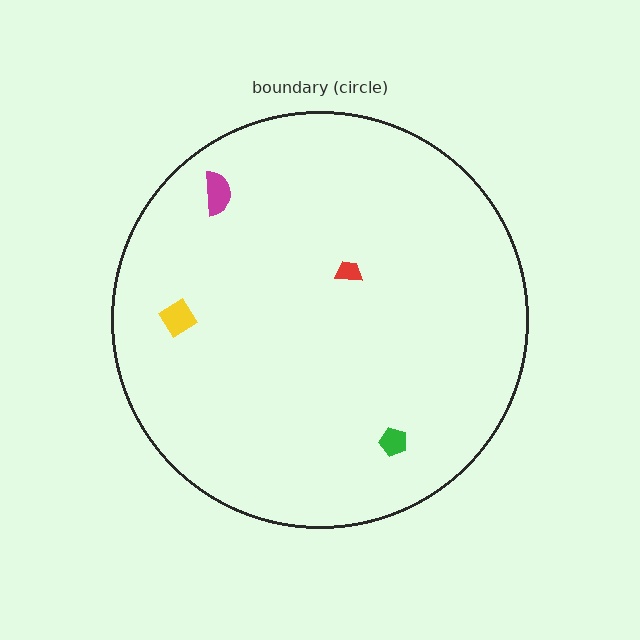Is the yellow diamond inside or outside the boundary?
Inside.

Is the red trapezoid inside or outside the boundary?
Inside.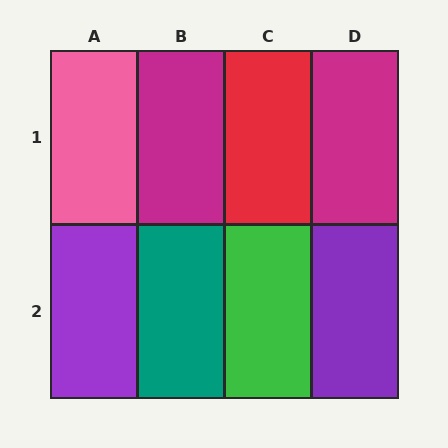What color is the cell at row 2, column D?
Purple.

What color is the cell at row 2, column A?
Purple.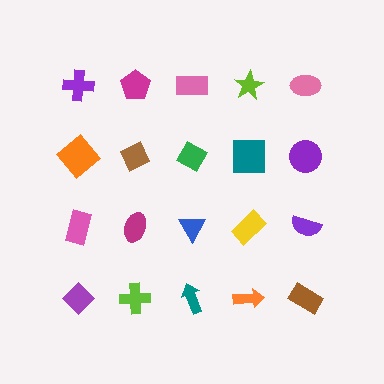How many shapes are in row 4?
5 shapes.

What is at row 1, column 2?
A magenta pentagon.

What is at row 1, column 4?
A lime star.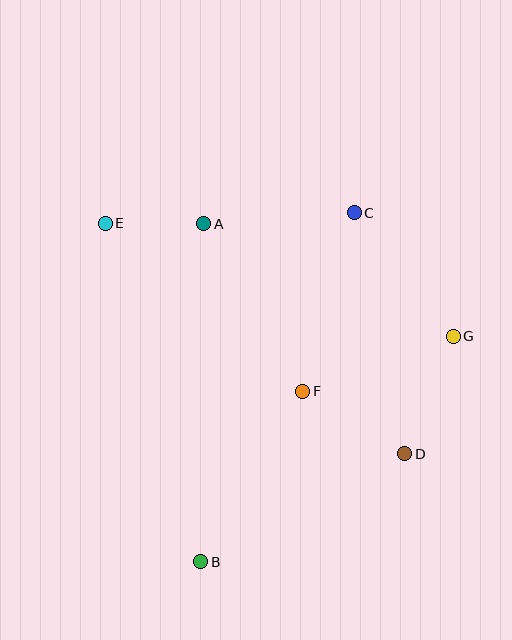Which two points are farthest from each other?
Points B and C are farthest from each other.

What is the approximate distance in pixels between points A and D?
The distance between A and D is approximately 306 pixels.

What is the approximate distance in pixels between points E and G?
The distance between E and G is approximately 366 pixels.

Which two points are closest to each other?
Points A and E are closest to each other.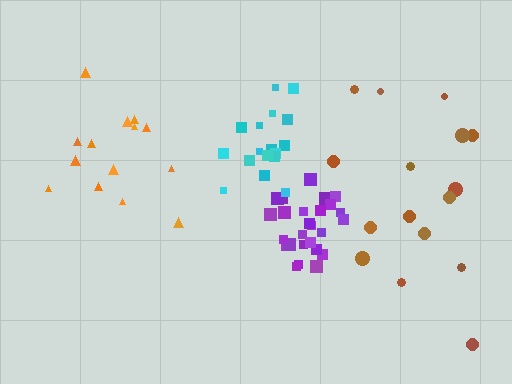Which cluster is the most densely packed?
Purple.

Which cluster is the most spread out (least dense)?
Brown.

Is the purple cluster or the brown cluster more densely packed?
Purple.